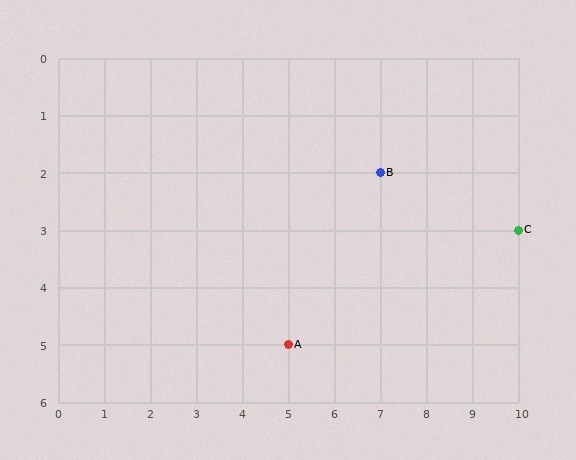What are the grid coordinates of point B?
Point B is at grid coordinates (7, 2).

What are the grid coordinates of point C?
Point C is at grid coordinates (10, 3).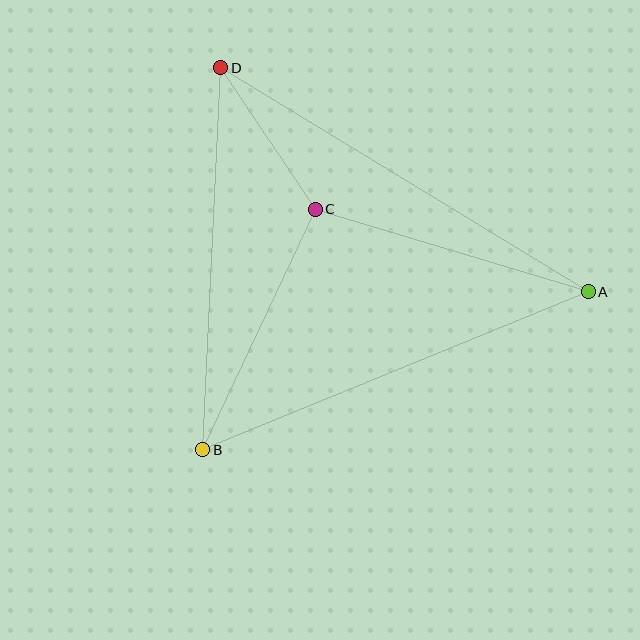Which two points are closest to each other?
Points C and D are closest to each other.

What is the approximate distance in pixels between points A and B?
The distance between A and B is approximately 417 pixels.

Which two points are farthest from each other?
Points A and D are farthest from each other.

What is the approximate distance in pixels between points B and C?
The distance between B and C is approximately 265 pixels.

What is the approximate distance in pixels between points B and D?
The distance between B and D is approximately 382 pixels.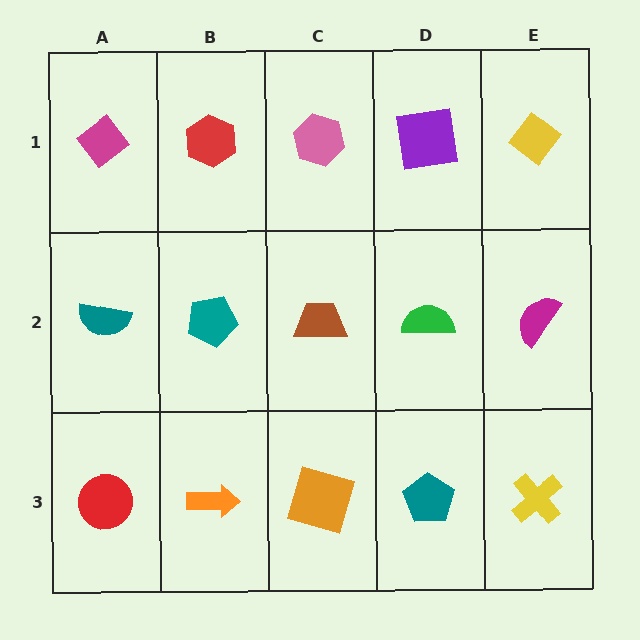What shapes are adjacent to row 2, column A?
A magenta diamond (row 1, column A), a red circle (row 3, column A), a teal pentagon (row 2, column B).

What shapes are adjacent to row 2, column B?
A red hexagon (row 1, column B), an orange arrow (row 3, column B), a teal semicircle (row 2, column A), a brown trapezoid (row 2, column C).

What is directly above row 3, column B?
A teal pentagon.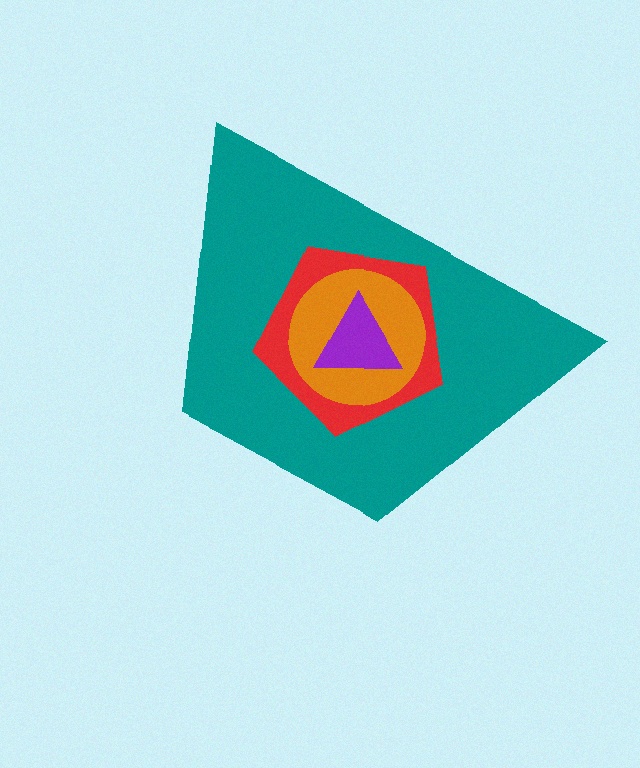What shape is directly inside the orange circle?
The purple triangle.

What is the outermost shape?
The teal trapezoid.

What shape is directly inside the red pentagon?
The orange circle.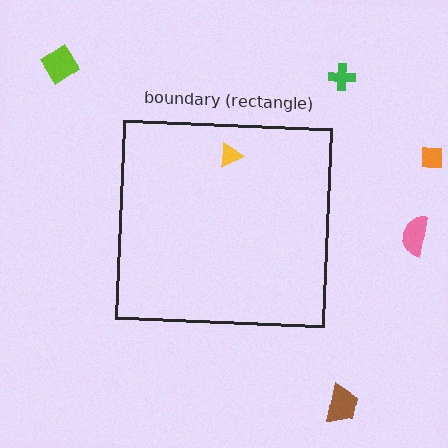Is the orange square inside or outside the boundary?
Outside.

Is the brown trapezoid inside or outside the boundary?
Outside.